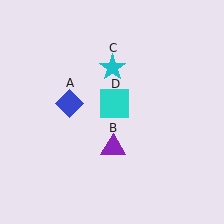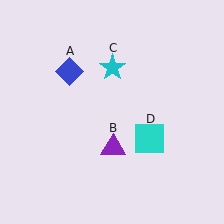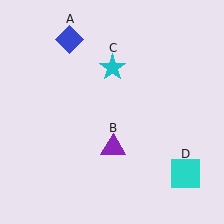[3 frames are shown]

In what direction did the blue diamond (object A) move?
The blue diamond (object A) moved up.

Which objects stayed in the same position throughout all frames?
Purple triangle (object B) and cyan star (object C) remained stationary.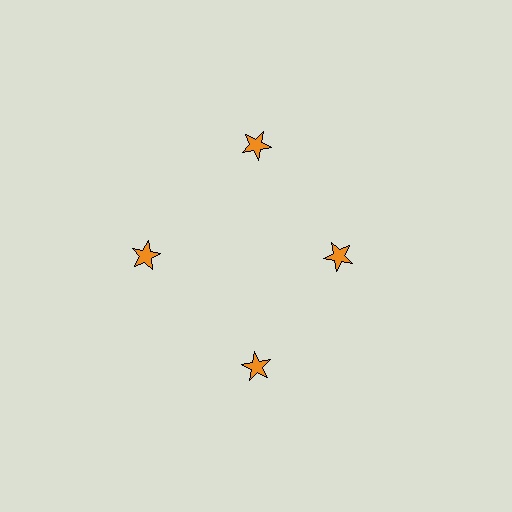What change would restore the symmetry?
The symmetry would be restored by moving it outward, back onto the ring so that all 4 stars sit at equal angles and equal distance from the center.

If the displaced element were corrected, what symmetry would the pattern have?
It would have 4-fold rotational symmetry — the pattern would map onto itself every 90 degrees.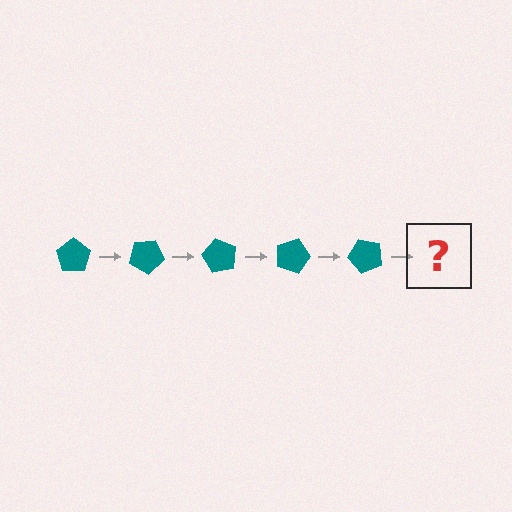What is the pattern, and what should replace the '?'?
The pattern is that the pentagon rotates 30 degrees each step. The '?' should be a teal pentagon rotated 150 degrees.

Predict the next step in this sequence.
The next step is a teal pentagon rotated 150 degrees.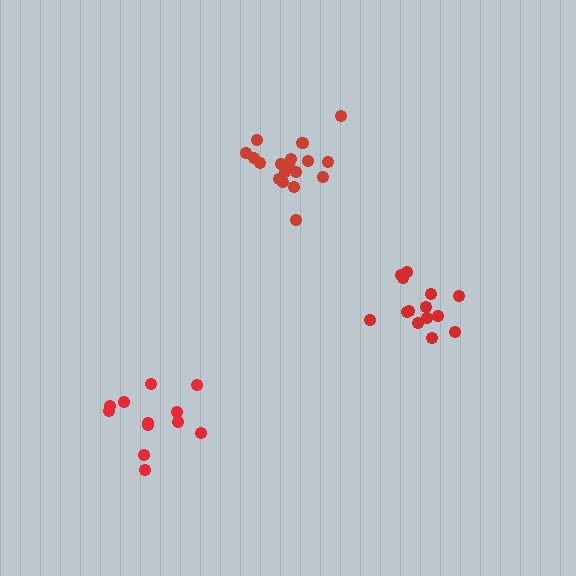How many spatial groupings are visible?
There are 3 spatial groupings.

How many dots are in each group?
Group 1: 12 dots, Group 2: 18 dots, Group 3: 14 dots (44 total).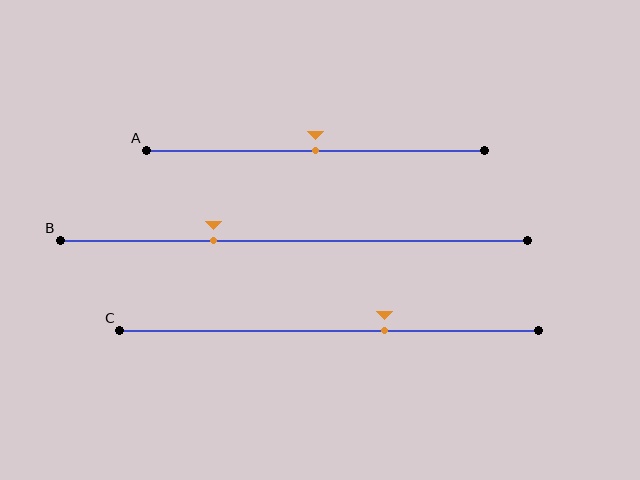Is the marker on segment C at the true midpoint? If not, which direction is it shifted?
No, the marker on segment C is shifted to the right by about 13% of the segment length.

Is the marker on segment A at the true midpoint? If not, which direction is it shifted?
Yes, the marker on segment A is at the true midpoint.